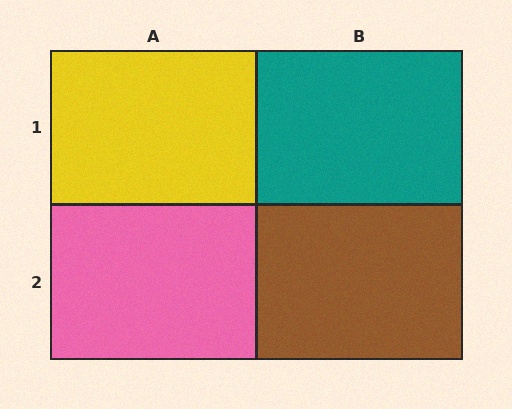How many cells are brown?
1 cell is brown.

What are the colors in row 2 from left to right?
Pink, brown.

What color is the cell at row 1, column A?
Yellow.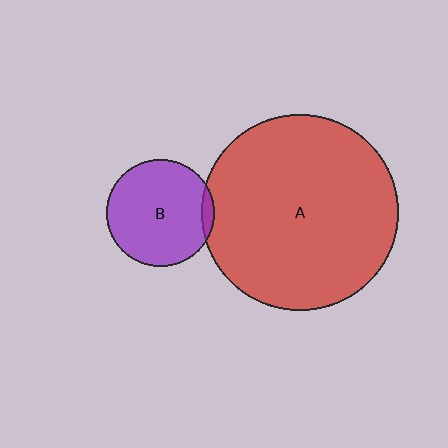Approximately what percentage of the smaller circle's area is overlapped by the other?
Approximately 5%.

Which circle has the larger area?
Circle A (red).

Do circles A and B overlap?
Yes.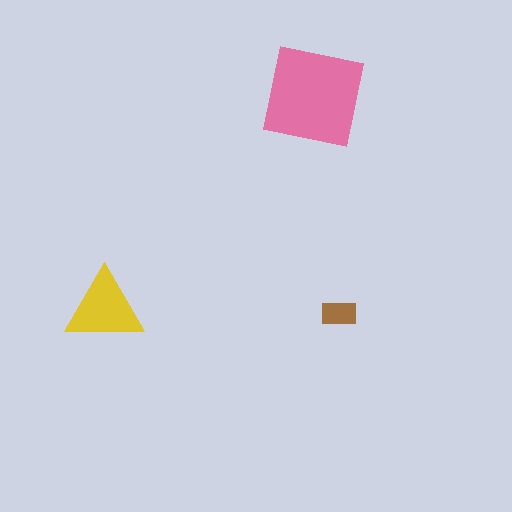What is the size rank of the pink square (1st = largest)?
1st.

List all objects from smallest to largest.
The brown rectangle, the yellow triangle, the pink square.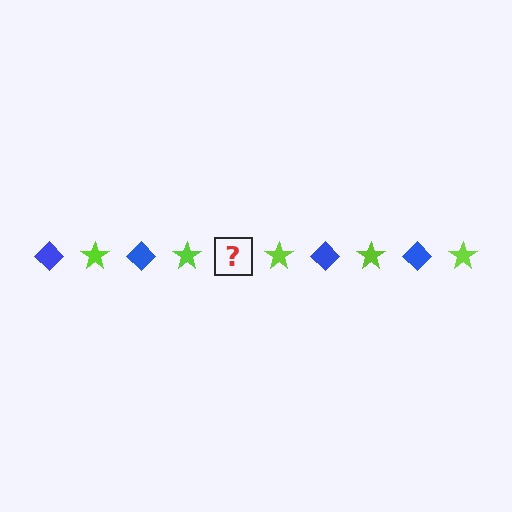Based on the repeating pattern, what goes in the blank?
The blank should be a blue diamond.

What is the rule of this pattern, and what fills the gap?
The rule is that the pattern alternates between blue diamond and lime star. The gap should be filled with a blue diamond.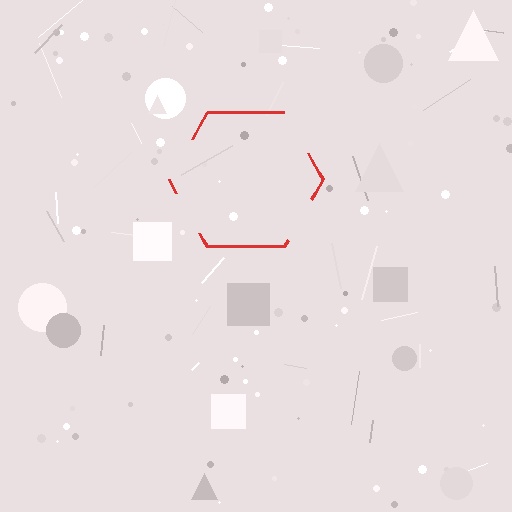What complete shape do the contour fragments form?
The contour fragments form a hexagon.